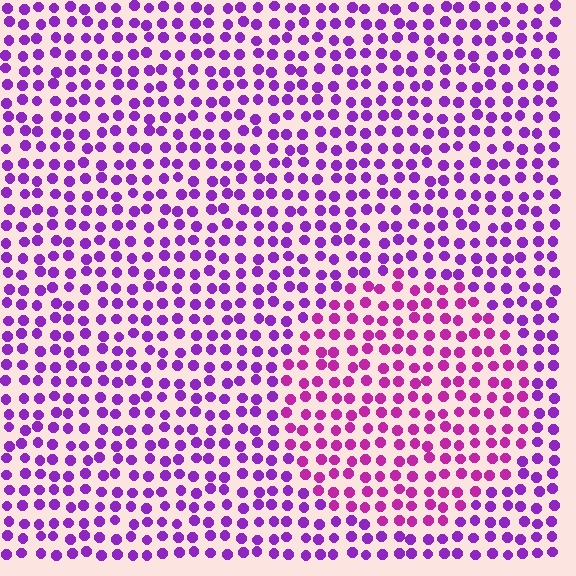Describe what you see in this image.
The image is filled with small purple elements in a uniform arrangement. A circle-shaped region is visible where the elements are tinted to a slightly different hue, forming a subtle color boundary.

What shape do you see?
I see a circle.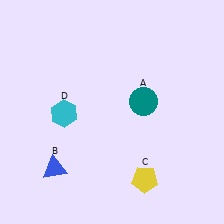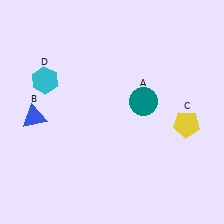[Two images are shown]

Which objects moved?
The objects that moved are: the blue triangle (B), the yellow pentagon (C), the cyan hexagon (D).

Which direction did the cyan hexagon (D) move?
The cyan hexagon (D) moved up.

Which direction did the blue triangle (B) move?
The blue triangle (B) moved up.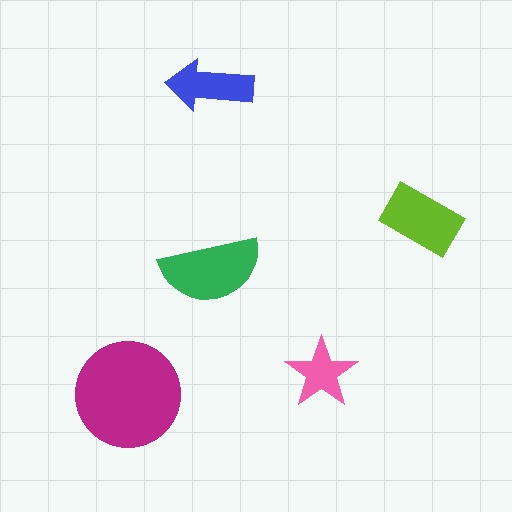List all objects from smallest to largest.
The pink star, the blue arrow, the lime rectangle, the green semicircle, the magenta circle.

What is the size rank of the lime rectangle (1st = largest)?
3rd.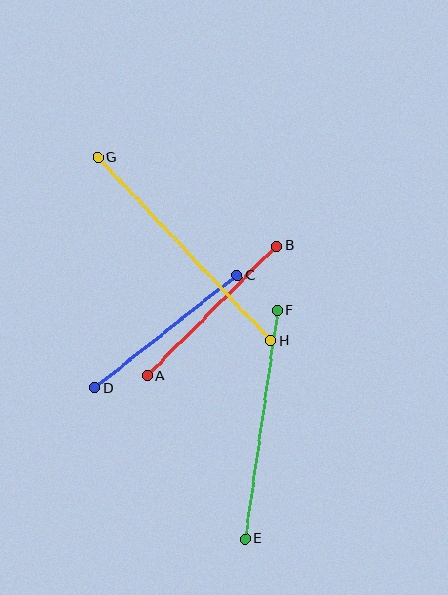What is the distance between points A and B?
The distance is approximately 183 pixels.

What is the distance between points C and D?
The distance is approximately 181 pixels.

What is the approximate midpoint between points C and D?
The midpoint is at approximately (166, 332) pixels.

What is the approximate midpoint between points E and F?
The midpoint is at approximately (261, 424) pixels.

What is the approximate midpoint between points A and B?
The midpoint is at approximately (212, 311) pixels.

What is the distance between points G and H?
The distance is approximately 252 pixels.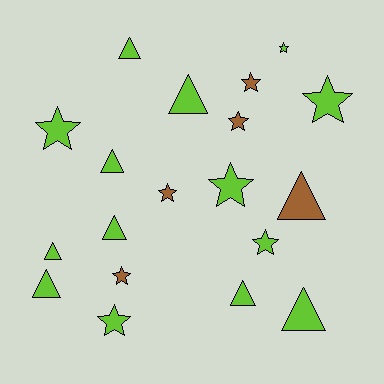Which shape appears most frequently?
Star, with 10 objects.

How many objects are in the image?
There are 19 objects.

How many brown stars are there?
There are 4 brown stars.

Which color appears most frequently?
Lime, with 14 objects.